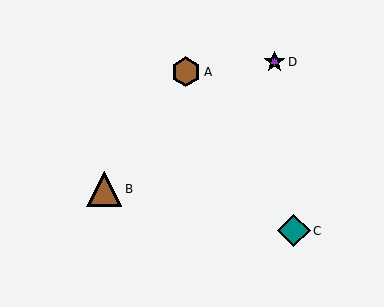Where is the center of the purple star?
The center of the purple star is at (275, 62).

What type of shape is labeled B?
Shape B is a brown triangle.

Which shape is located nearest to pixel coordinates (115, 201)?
The brown triangle (labeled B) at (104, 189) is nearest to that location.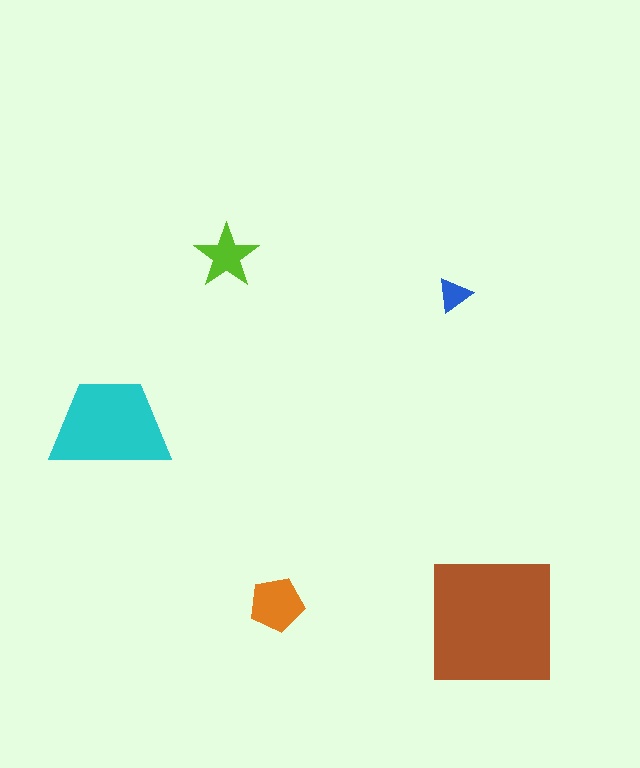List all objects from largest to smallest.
The brown square, the cyan trapezoid, the orange pentagon, the lime star, the blue triangle.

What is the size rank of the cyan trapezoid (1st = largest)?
2nd.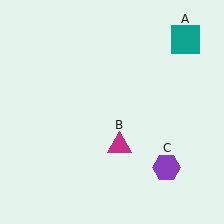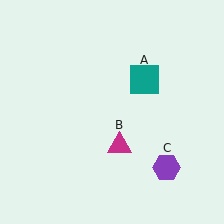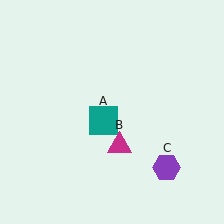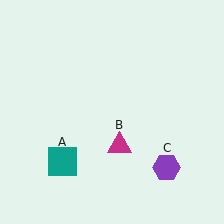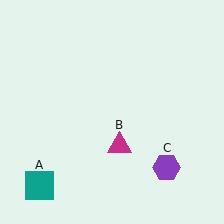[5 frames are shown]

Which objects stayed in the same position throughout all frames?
Magenta triangle (object B) and purple hexagon (object C) remained stationary.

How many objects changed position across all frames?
1 object changed position: teal square (object A).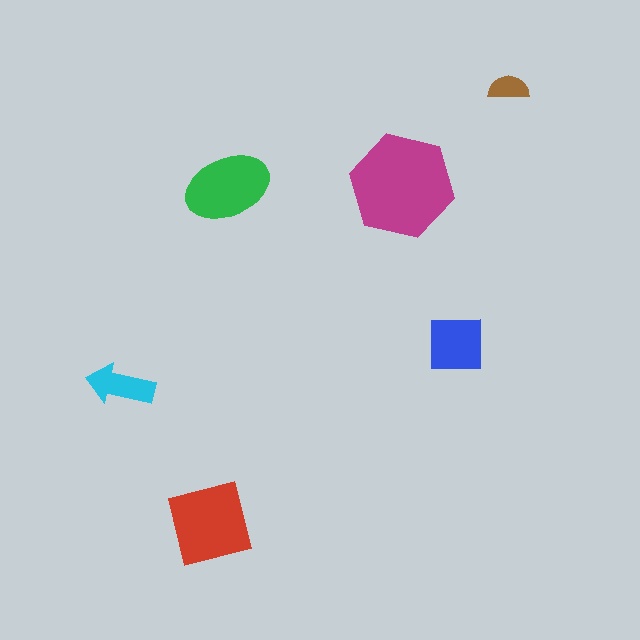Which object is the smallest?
The brown semicircle.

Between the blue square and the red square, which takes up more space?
The red square.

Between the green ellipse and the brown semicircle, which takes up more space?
The green ellipse.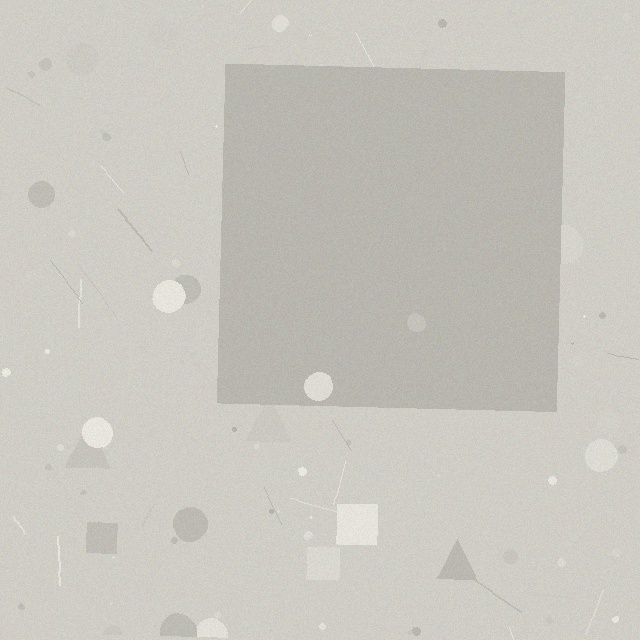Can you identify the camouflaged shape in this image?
The camouflaged shape is a square.